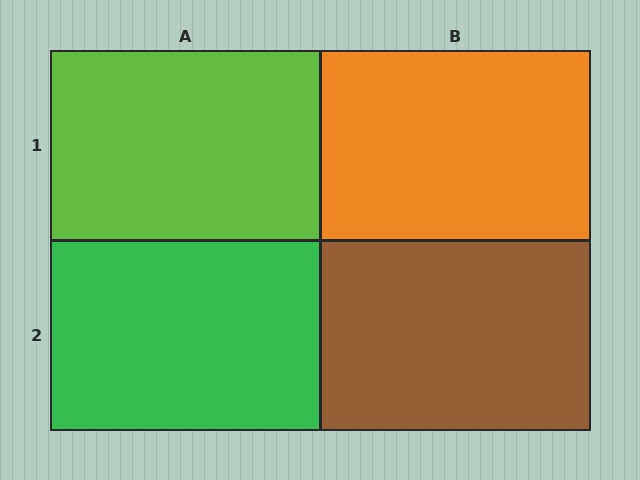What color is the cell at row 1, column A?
Lime.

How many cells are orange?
1 cell is orange.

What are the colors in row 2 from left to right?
Green, brown.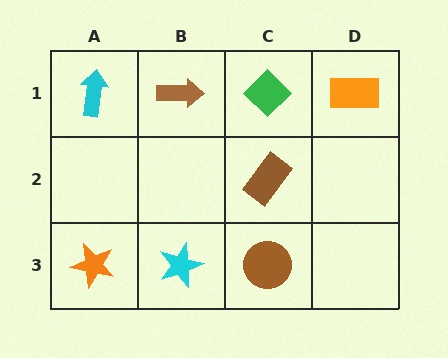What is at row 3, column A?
An orange star.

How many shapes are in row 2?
1 shape.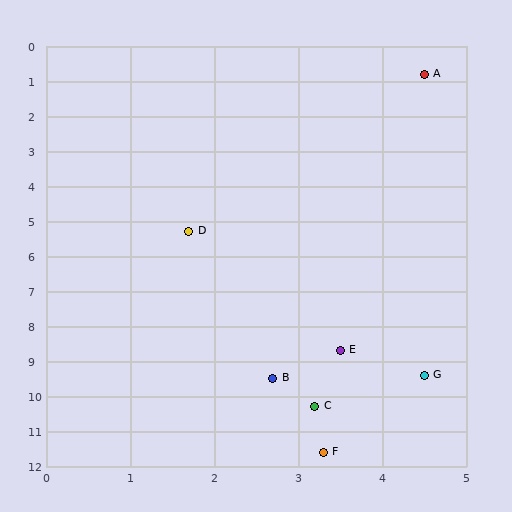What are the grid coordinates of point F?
Point F is at approximately (3.3, 11.6).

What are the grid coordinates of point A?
Point A is at approximately (4.5, 0.8).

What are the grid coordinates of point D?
Point D is at approximately (1.7, 5.3).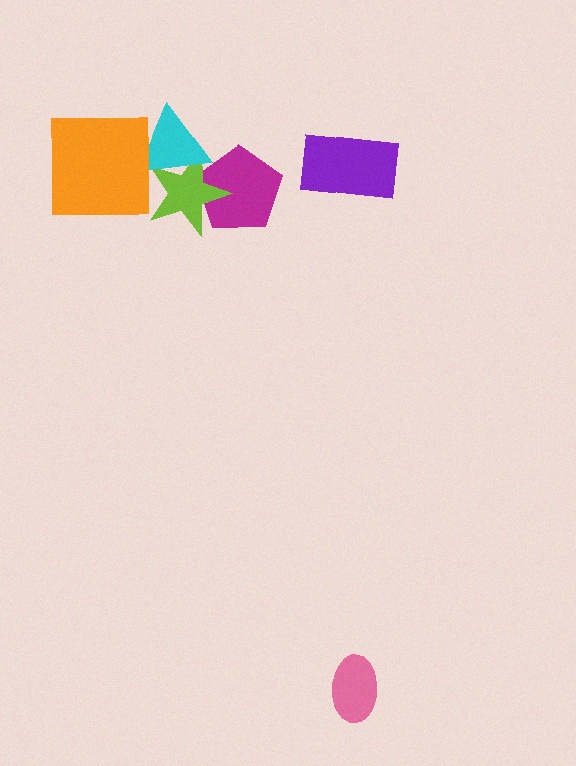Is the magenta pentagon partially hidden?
Yes, it is partially covered by another shape.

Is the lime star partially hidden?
Yes, it is partially covered by another shape.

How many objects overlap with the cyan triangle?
2 objects overlap with the cyan triangle.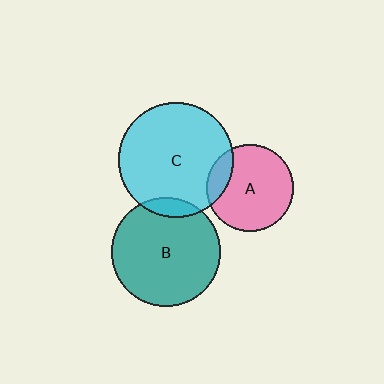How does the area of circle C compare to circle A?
Approximately 1.8 times.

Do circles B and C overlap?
Yes.